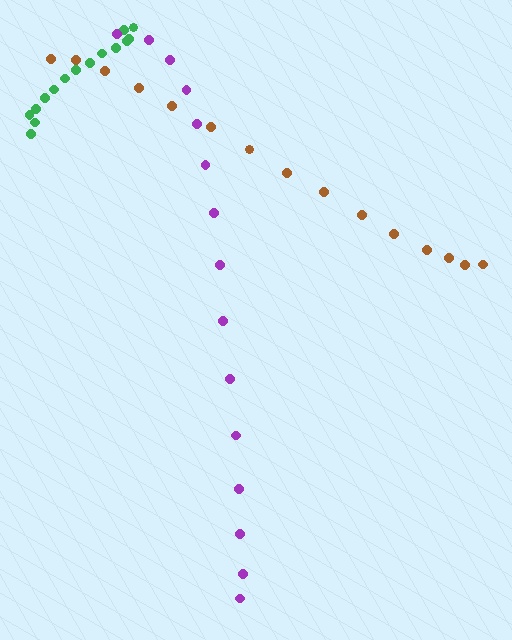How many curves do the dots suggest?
There are 3 distinct paths.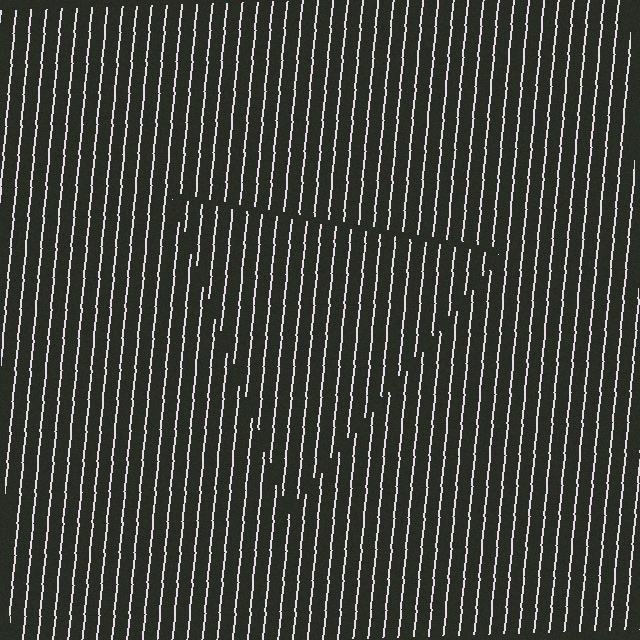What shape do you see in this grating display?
An illusory triangle. The interior of the shape contains the same grating, shifted by half a period — the contour is defined by the phase discontinuity where line-ends from the inner and outer gratings abut.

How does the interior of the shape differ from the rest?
The interior of the shape contains the same grating, shifted by half a period — the contour is defined by the phase discontinuity where line-ends from the inner and outer gratings abut.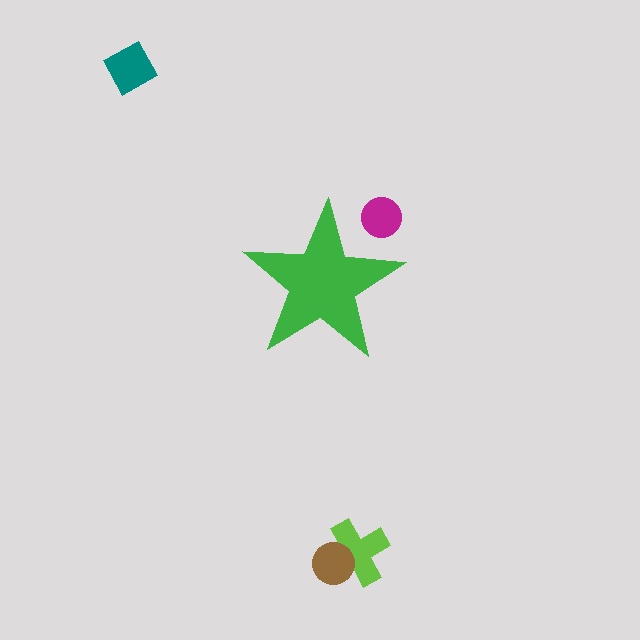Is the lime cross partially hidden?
No, the lime cross is fully visible.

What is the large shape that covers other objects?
A green star.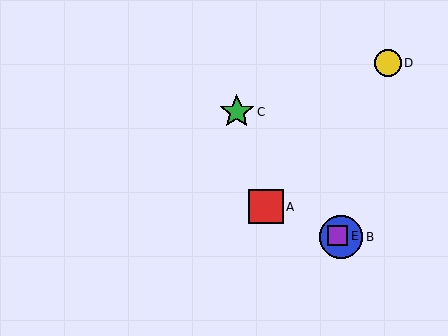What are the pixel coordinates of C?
Object C is at (237, 112).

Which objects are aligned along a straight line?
Objects A, B, E are aligned along a straight line.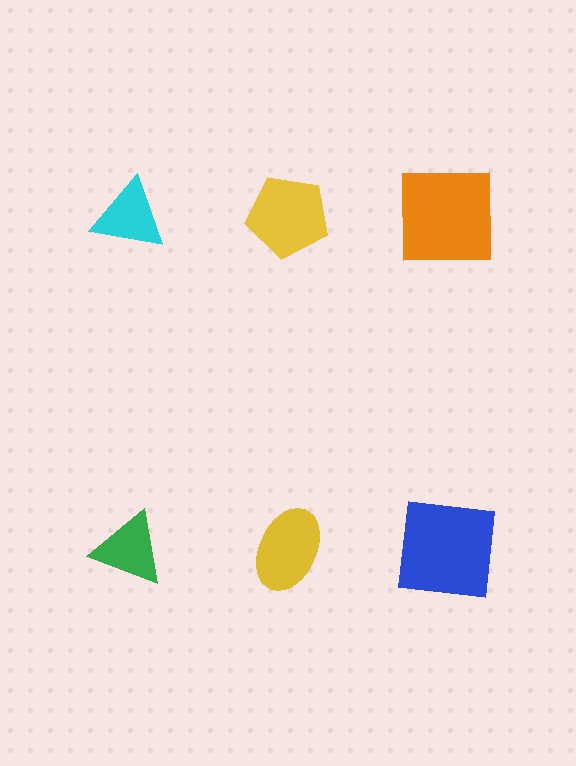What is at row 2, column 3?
A blue square.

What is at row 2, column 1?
A green triangle.